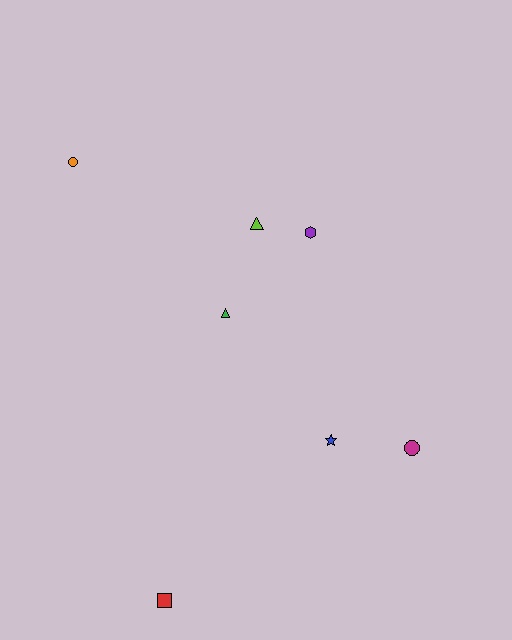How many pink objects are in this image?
There are no pink objects.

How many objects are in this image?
There are 7 objects.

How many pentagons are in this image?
There are no pentagons.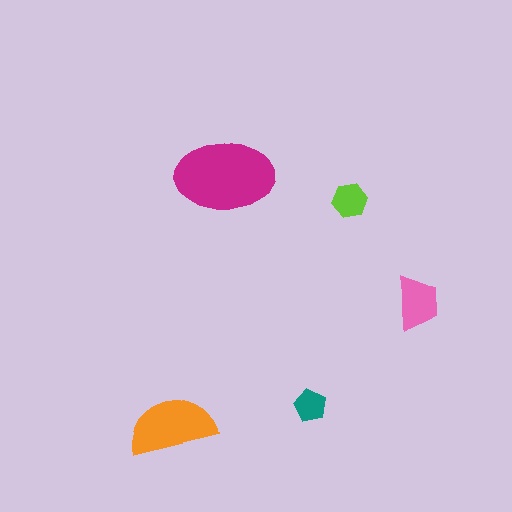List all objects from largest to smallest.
The magenta ellipse, the orange semicircle, the pink trapezoid, the lime hexagon, the teal pentagon.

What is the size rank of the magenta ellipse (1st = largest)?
1st.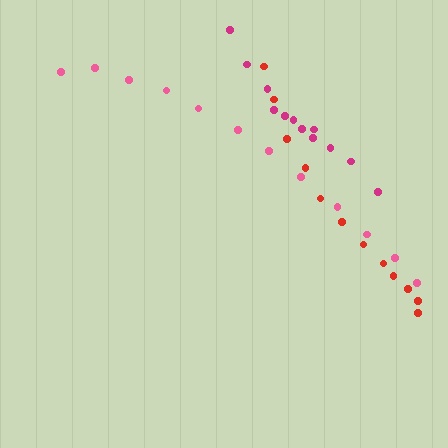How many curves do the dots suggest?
There are 3 distinct paths.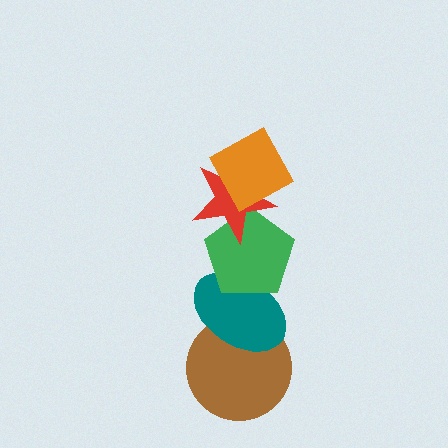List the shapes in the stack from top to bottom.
From top to bottom: the orange diamond, the red star, the green pentagon, the teal ellipse, the brown circle.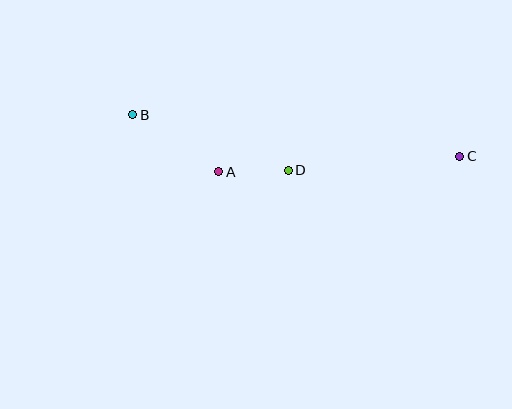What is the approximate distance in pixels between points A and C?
The distance between A and C is approximately 241 pixels.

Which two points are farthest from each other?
Points B and C are farthest from each other.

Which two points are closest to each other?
Points A and D are closest to each other.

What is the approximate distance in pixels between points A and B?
The distance between A and B is approximately 103 pixels.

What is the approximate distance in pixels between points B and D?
The distance between B and D is approximately 165 pixels.